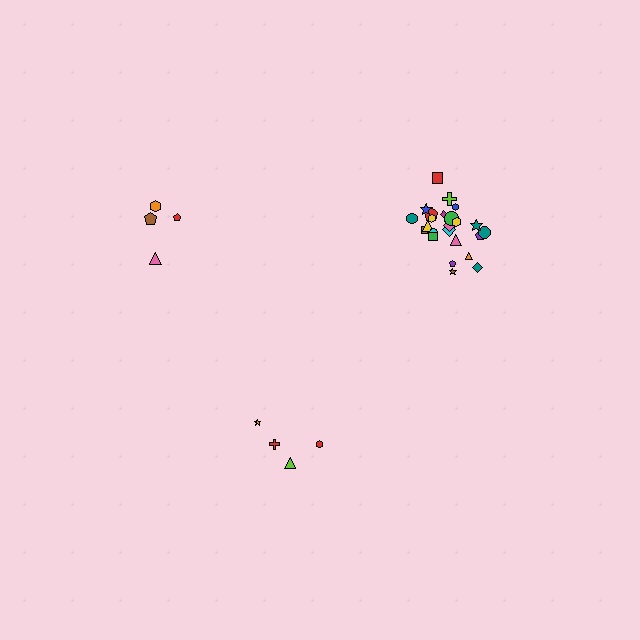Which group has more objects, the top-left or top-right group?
The top-right group.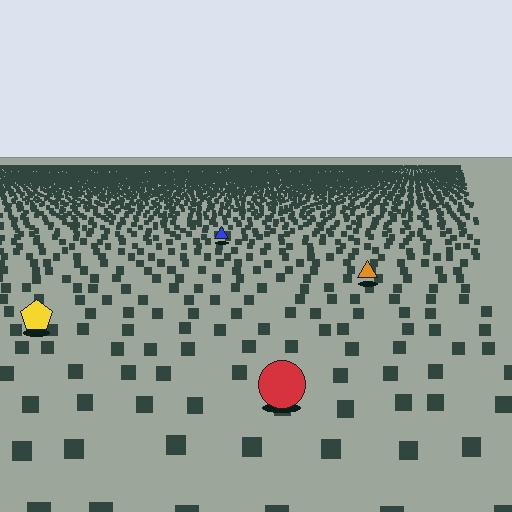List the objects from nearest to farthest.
From nearest to farthest: the red circle, the yellow pentagon, the orange triangle, the blue triangle.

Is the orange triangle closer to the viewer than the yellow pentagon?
No. The yellow pentagon is closer — you can tell from the texture gradient: the ground texture is coarser near it.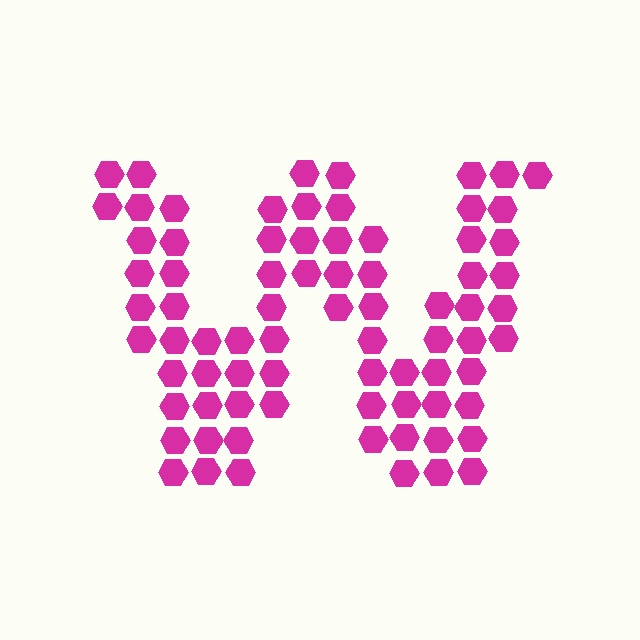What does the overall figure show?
The overall figure shows the letter W.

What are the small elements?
The small elements are hexagons.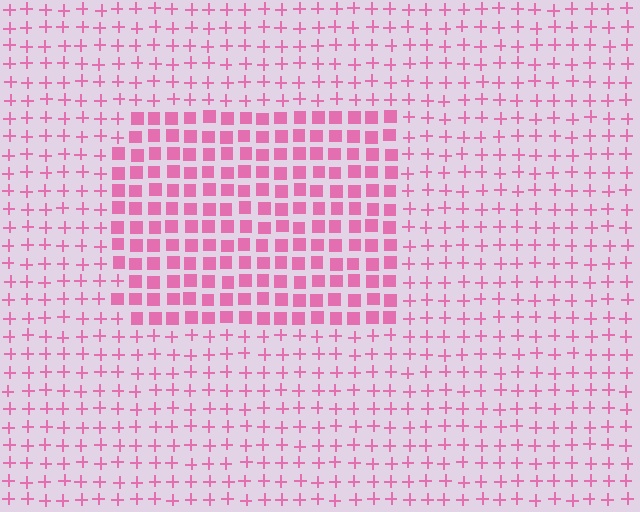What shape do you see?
I see a rectangle.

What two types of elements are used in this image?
The image uses squares inside the rectangle region and plus signs outside it.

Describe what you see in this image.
The image is filled with small pink elements arranged in a uniform grid. A rectangle-shaped region contains squares, while the surrounding area contains plus signs. The boundary is defined purely by the change in element shape.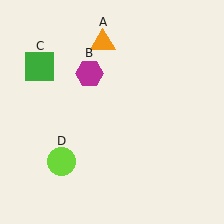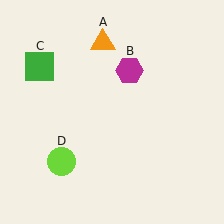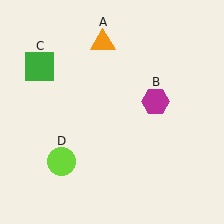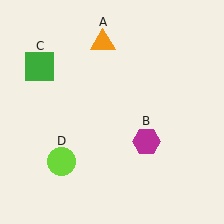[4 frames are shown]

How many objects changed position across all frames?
1 object changed position: magenta hexagon (object B).